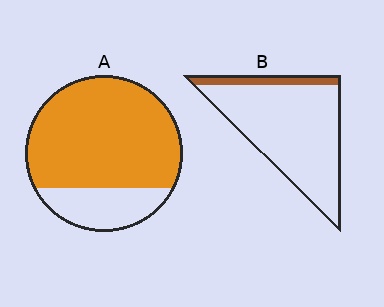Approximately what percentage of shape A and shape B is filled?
A is approximately 75% and B is approximately 10%.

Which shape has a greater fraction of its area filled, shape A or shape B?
Shape A.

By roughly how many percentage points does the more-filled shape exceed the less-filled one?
By roughly 65 percentage points (A over B).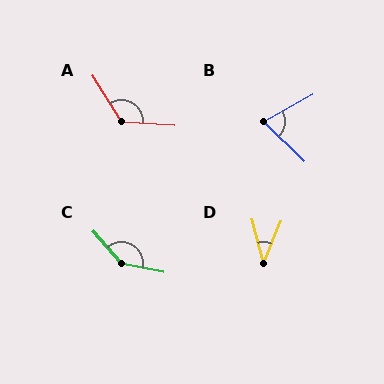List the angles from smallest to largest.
D (36°), B (74°), A (126°), C (142°).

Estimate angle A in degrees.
Approximately 126 degrees.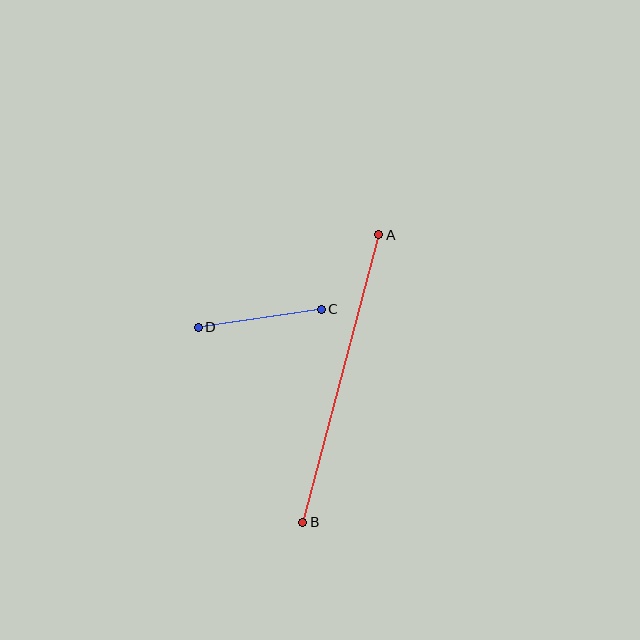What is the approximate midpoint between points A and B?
The midpoint is at approximately (341, 379) pixels.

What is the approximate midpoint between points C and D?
The midpoint is at approximately (260, 318) pixels.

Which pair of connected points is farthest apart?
Points A and B are farthest apart.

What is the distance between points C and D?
The distance is approximately 124 pixels.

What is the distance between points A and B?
The distance is approximately 297 pixels.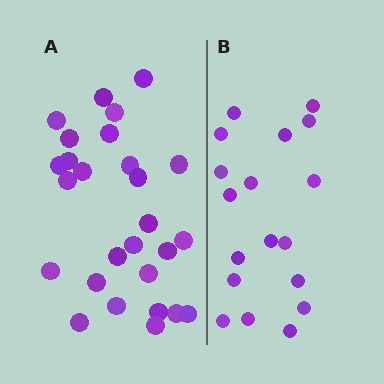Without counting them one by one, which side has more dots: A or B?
Region A (the left region) has more dots.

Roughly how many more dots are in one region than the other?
Region A has roughly 8 or so more dots than region B.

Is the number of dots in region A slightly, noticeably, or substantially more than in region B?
Region A has substantially more. The ratio is roughly 1.5 to 1.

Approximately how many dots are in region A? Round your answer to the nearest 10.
About 30 dots. (The exact count is 27, which rounds to 30.)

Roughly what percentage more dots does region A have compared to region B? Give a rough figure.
About 50% more.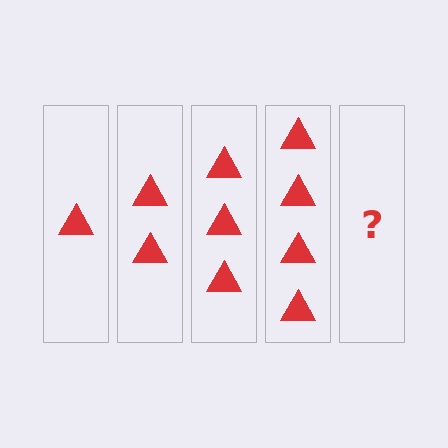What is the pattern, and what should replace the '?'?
The pattern is that each step adds one more triangle. The '?' should be 5 triangles.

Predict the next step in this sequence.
The next step is 5 triangles.